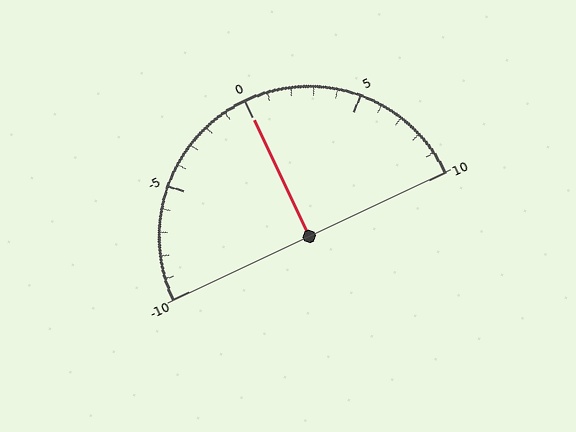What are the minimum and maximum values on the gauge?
The gauge ranges from -10 to 10.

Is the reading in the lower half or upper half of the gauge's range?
The reading is in the upper half of the range (-10 to 10).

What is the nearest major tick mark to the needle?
The nearest major tick mark is 0.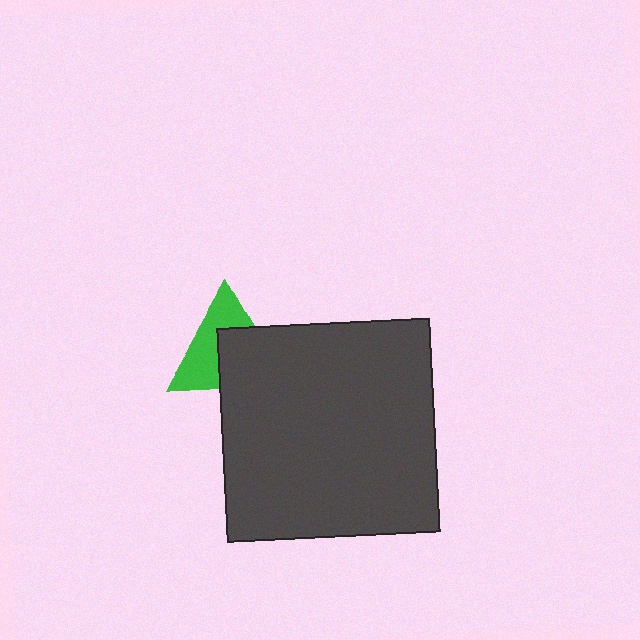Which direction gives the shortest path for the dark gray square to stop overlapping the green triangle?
Moving toward the lower-right gives the shortest separation.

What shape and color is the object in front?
The object in front is a dark gray square.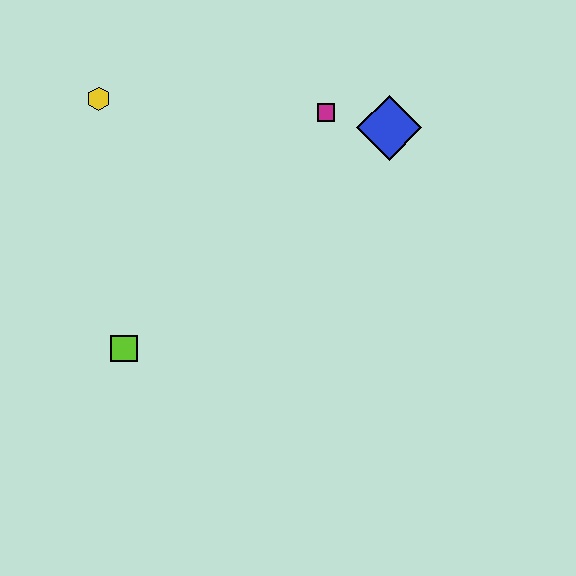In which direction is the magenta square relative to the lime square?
The magenta square is above the lime square.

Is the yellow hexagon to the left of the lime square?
Yes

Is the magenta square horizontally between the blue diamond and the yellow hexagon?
Yes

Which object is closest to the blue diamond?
The magenta square is closest to the blue diamond.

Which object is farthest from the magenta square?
The lime square is farthest from the magenta square.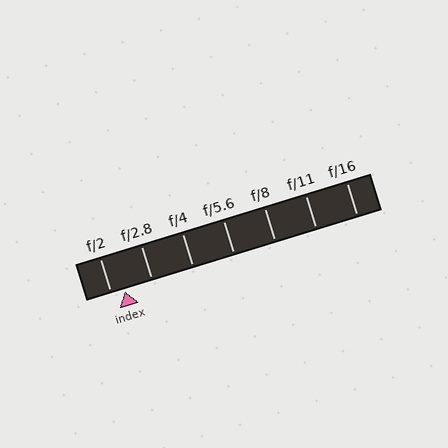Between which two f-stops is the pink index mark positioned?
The index mark is between f/2 and f/2.8.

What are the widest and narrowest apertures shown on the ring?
The widest aperture shown is f/2 and the narrowest is f/16.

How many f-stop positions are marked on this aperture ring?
There are 7 f-stop positions marked.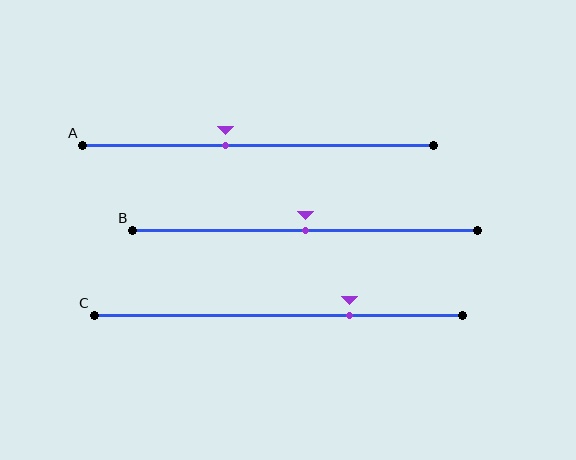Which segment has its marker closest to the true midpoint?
Segment B has its marker closest to the true midpoint.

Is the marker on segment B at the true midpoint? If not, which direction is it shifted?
Yes, the marker on segment B is at the true midpoint.